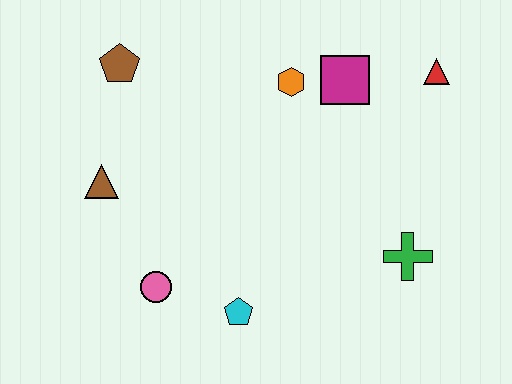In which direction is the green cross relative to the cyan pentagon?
The green cross is to the right of the cyan pentagon.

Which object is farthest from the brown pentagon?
The green cross is farthest from the brown pentagon.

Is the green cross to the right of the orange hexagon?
Yes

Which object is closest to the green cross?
The cyan pentagon is closest to the green cross.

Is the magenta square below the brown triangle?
No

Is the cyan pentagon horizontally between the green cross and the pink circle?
Yes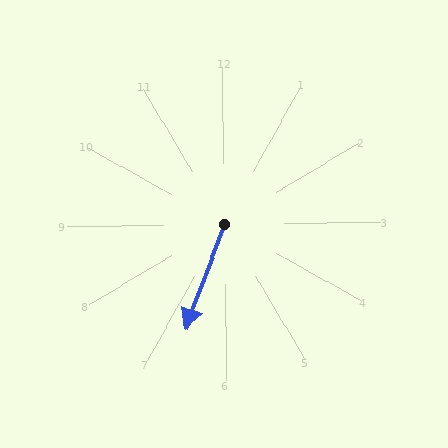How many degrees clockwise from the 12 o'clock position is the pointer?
Approximately 201 degrees.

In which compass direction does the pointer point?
South.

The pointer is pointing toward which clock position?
Roughly 7 o'clock.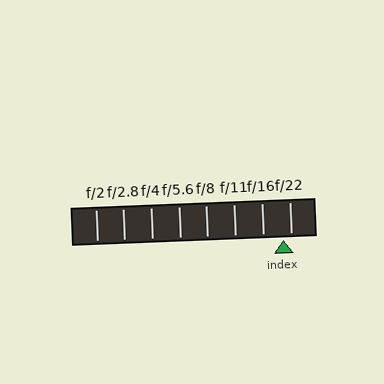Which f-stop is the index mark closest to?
The index mark is closest to f/22.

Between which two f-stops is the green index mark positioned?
The index mark is between f/16 and f/22.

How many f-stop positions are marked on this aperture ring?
There are 8 f-stop positions marked.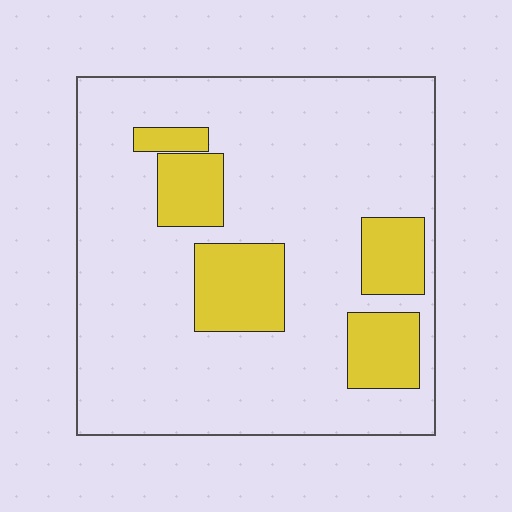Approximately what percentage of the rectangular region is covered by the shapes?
Approximately 20%.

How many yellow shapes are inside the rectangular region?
5.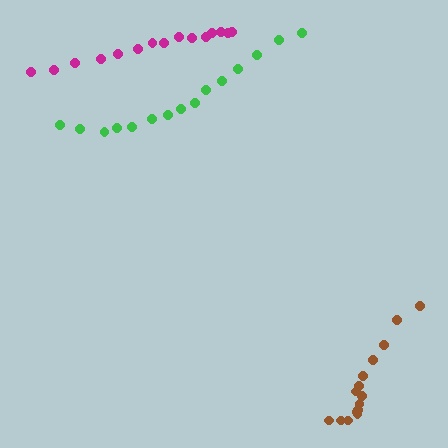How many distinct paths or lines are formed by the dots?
There are 3 distinct paths.